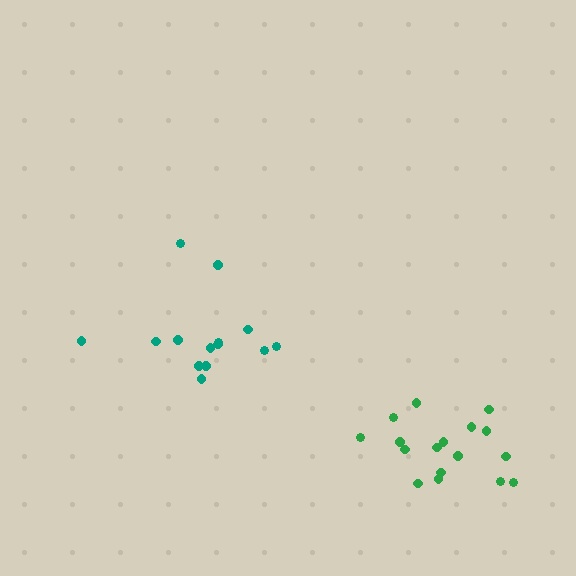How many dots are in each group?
Group 1: 14 dots, Group 2: 17 dots (31 total).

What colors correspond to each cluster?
The clusters are colored: teal, green.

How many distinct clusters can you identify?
There are 2 distinct clusters.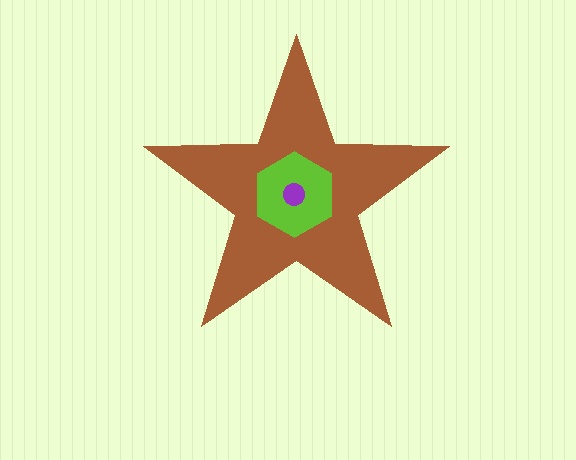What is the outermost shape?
The brown star.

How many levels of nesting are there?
3.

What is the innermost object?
The purple circle.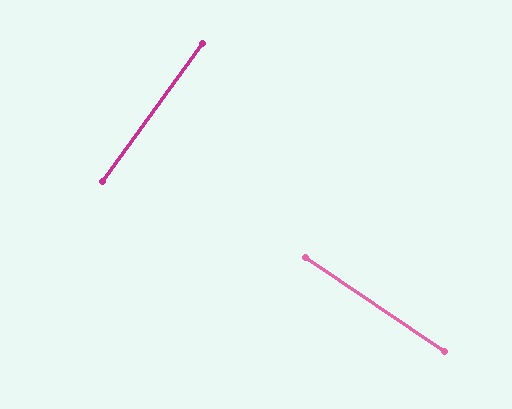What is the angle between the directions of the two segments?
Approximately 88 degrees.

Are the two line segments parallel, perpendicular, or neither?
Perpendicular — they meet at approximately 88°.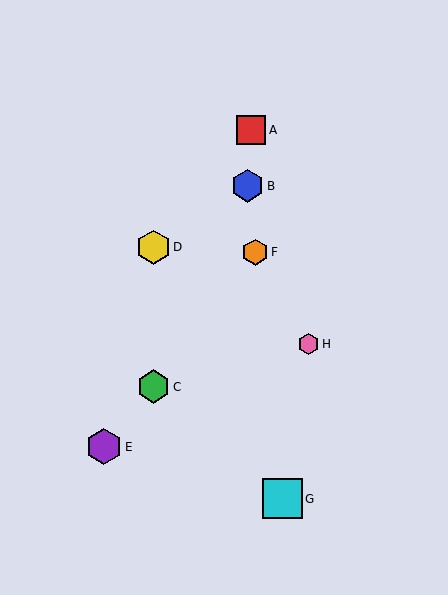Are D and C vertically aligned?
Yes, both are at x≈153.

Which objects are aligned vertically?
Objects C, D are aligned vertically.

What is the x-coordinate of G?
Object G is at x≈282.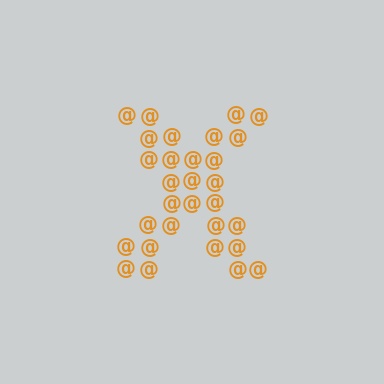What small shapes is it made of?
It is made of small at signs.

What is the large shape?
The large shape is the letter X.